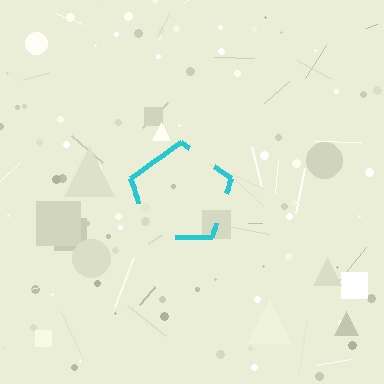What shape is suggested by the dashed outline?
The dashed outline suggests a pentagon.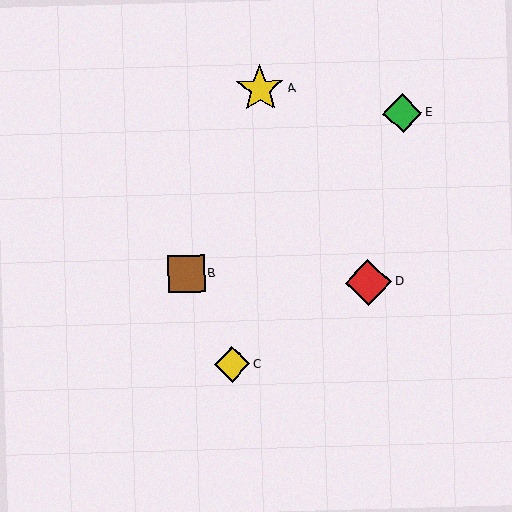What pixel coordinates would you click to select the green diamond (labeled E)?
Click at (402, 113) to select the green diamond E.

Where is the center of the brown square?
The center of the brown square is at (186, 274).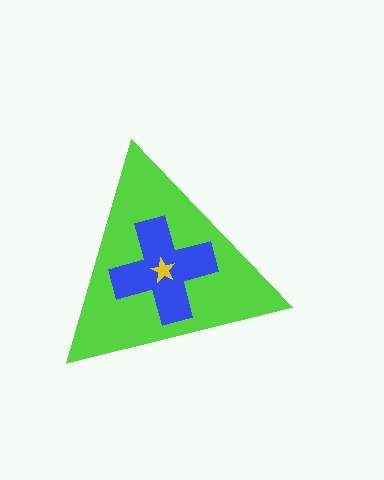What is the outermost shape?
The lime triangle.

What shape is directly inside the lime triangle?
The blue cross.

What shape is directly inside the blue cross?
The yellow star.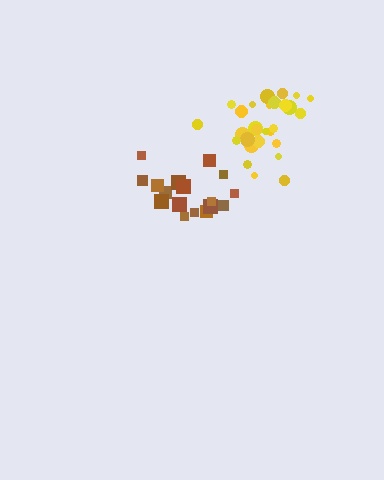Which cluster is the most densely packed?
Yellow.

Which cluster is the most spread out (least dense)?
Brown.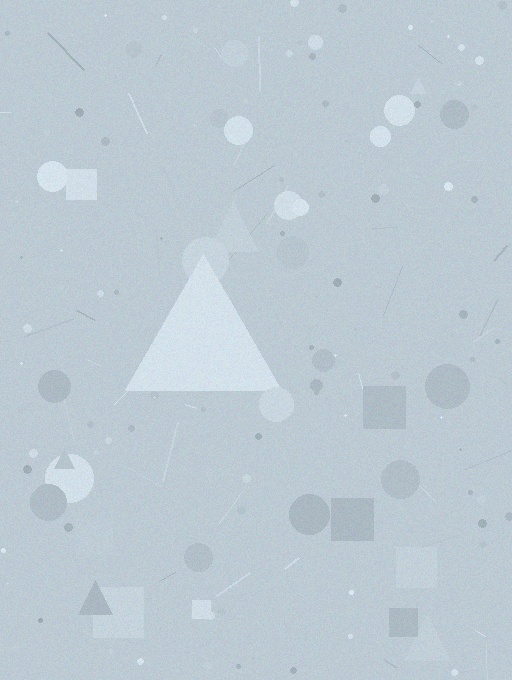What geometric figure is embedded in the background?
A triangle is embedded in the background.